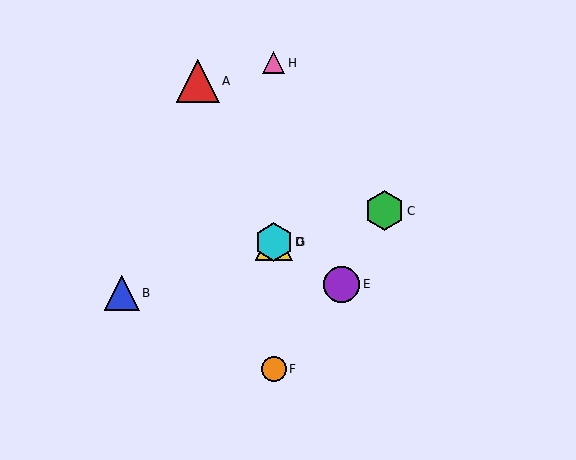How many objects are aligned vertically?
4 objects (D, F, G, H) are aligned vertically.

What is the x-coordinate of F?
Object F is at x≈274.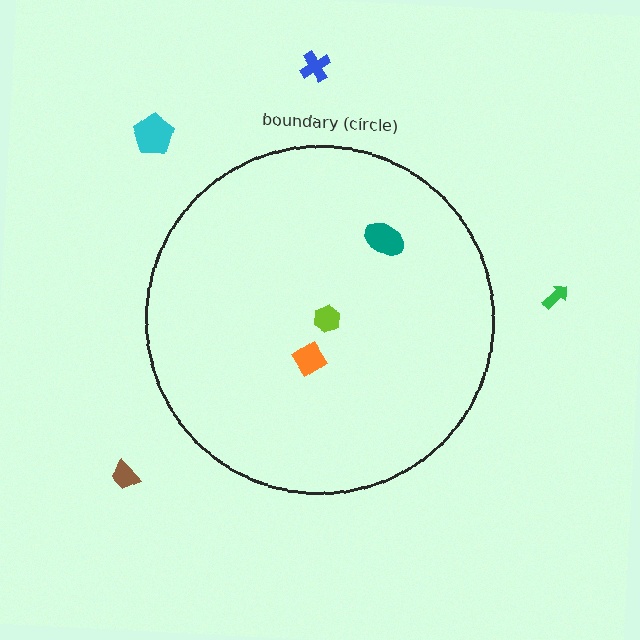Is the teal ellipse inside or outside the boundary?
Inside.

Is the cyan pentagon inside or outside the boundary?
Outside.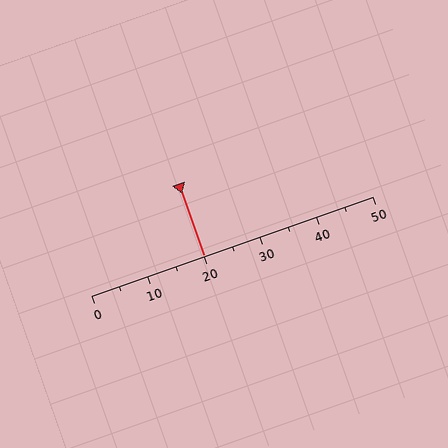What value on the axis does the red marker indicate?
The marker indicates approximately 20.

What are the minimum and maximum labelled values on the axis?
The axis runs from 0 to 50.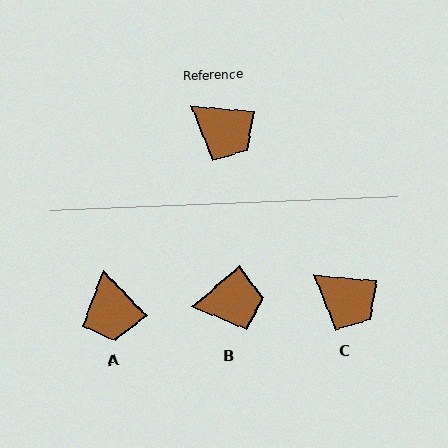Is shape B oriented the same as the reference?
No, it is off by about 46 degrees.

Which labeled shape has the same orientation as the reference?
C.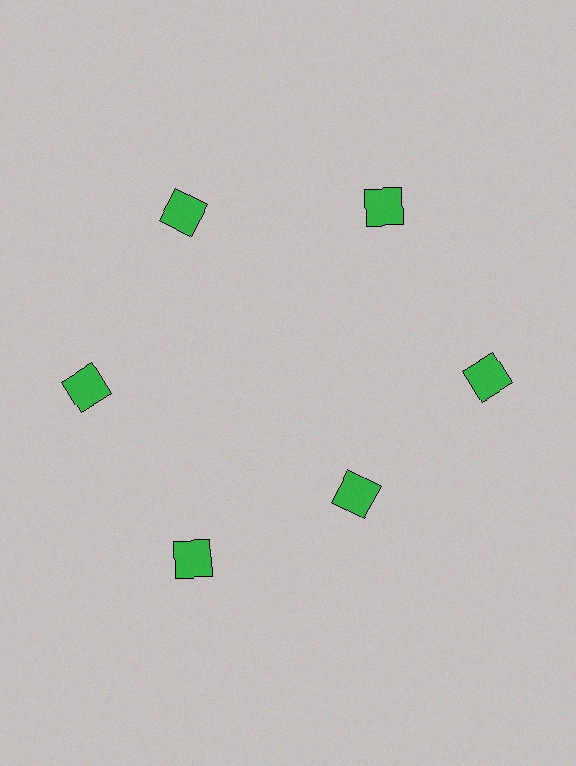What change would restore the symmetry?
The symmetry would be restored by moving it outward, back onto the ring so that all 6 squares sit at equal angles and equal distance from the center.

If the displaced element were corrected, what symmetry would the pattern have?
It would have 6-fold rotational symmetry — the pattern would map onto itself every 60 degrees.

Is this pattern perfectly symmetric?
No. The 6 green squares are arranged in a ring, but one element near the 5 o'clock position is pulled inward toward the center, breaking the 6-fold rotational symmetry.